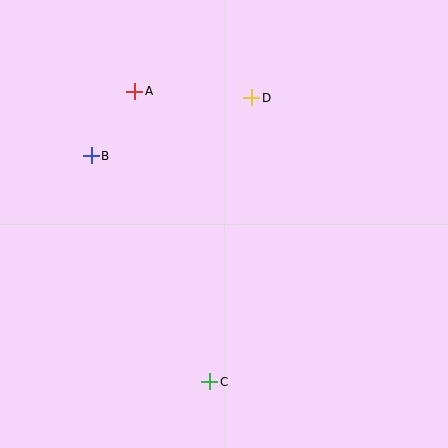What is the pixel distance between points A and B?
The distance between A and B is 78 pixels.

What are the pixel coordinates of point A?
Point A is at (135, 91).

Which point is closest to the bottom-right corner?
Point C is closest to the bottom-right corner.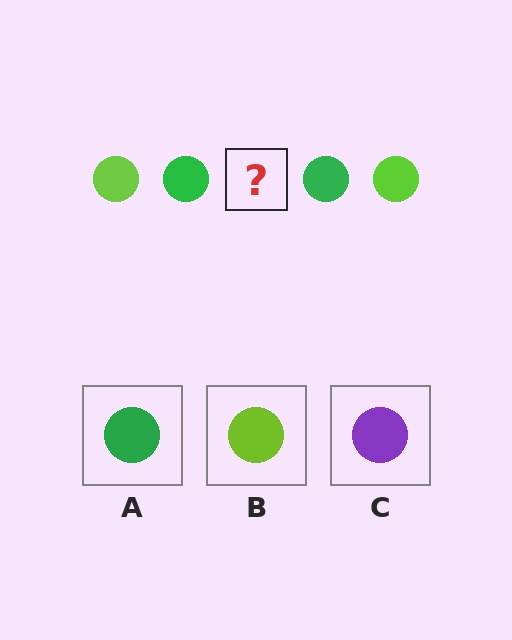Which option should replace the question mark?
Option B.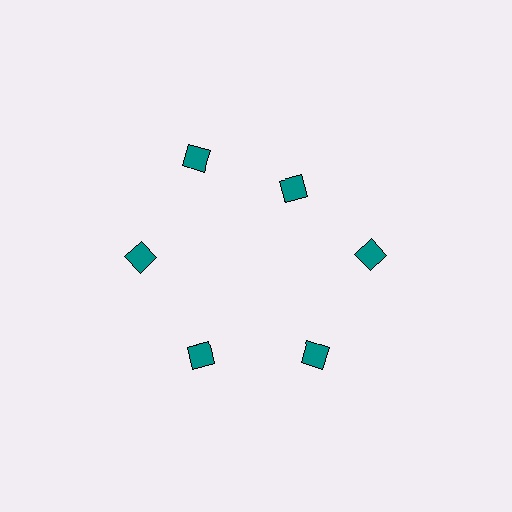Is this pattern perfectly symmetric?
No. The 6 teal diamonds are arranged in a ring, but one element near the 1 o'clock position is pulled inward toward the center, breaking the 6-fold rotational symmetry.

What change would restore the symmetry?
The symmetry would be restored by moving it outward, back onto the ring so that all 6 diamonds sit at equal angles and equal distance from the center.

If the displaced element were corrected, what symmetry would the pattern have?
It would have 6-fold rotational symmetry — the pattern would map onto itself every 60 degrees.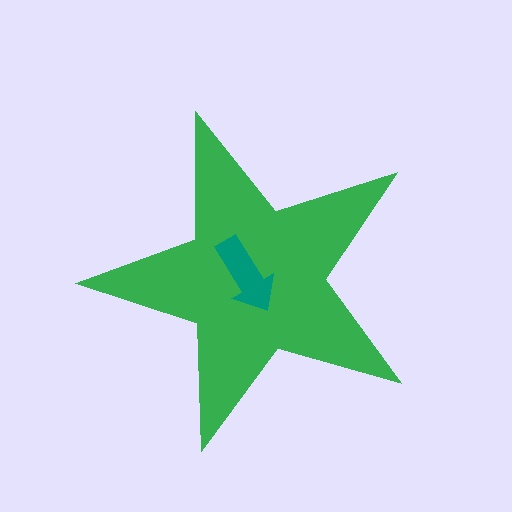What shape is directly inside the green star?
The teal arrow.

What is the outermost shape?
The green star.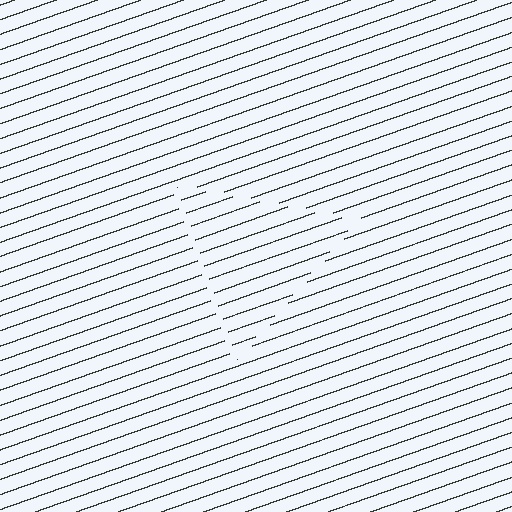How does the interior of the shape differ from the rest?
The interior of the shape contains the same grating, shifted by half a period — the contour is defined by the phase discontinuity where line-ends from the inner and outer gratings abut.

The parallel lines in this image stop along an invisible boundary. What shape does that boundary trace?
An illusory triangle. The interior of the shape contains the same grating, shifted by half a period — the contour is defined by the phase discontinuity where line-ends from the inner and outer gratings abut.